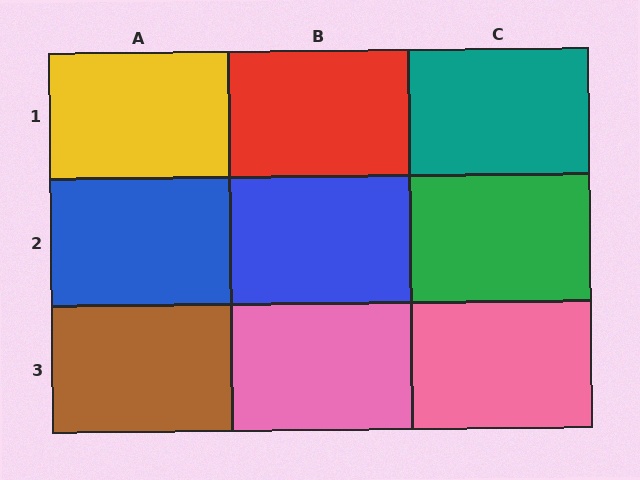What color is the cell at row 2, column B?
Blue.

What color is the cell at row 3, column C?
Pink.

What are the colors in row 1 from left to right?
Yellow, red, teal.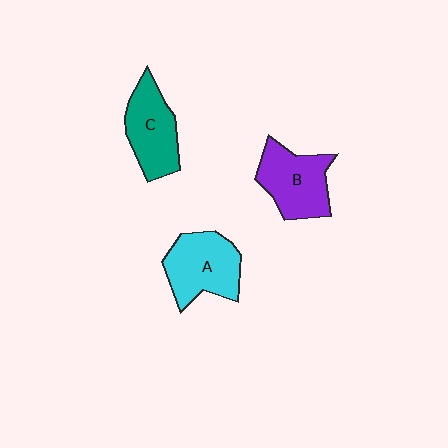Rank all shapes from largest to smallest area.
From largest to smallest: A (cyan), B (purple), C (teal).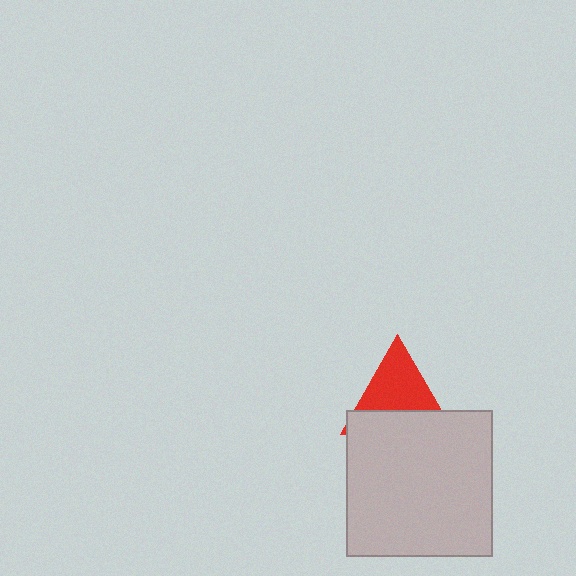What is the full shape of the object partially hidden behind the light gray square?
The partially hidden object is a red triangle.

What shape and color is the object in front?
The object in front is a light gray square.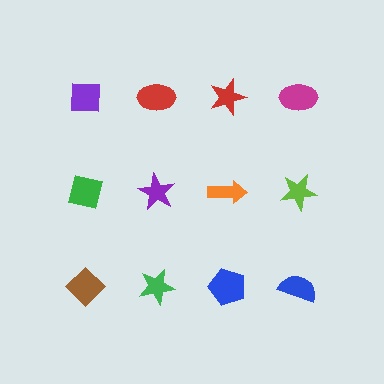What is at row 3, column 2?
A green star.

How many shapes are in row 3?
4 shapes.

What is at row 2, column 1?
A green square.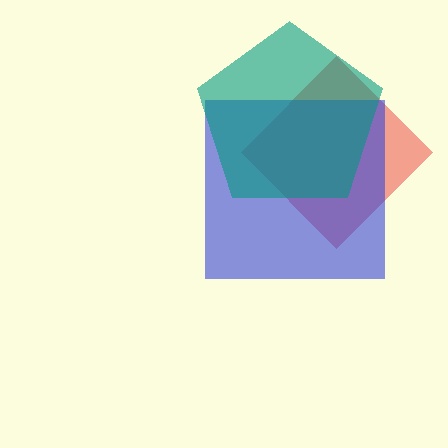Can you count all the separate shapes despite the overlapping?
Yes, there are 3 separate shapes.